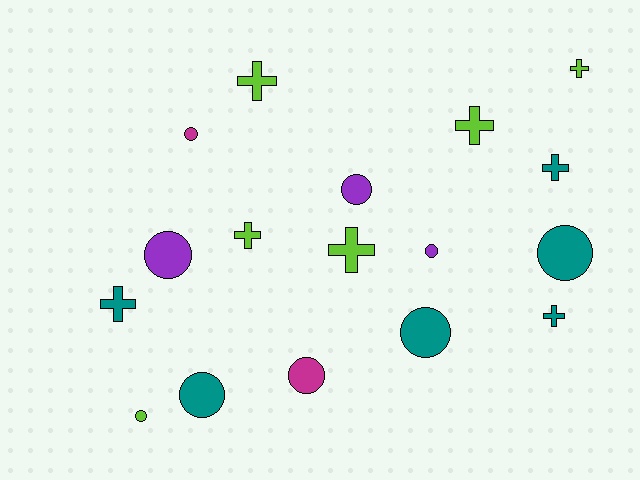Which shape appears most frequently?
Circle, with 9 objects.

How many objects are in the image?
There are 17 objects.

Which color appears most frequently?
Lime, with 6 objects.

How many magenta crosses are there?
There are no magenta crosses.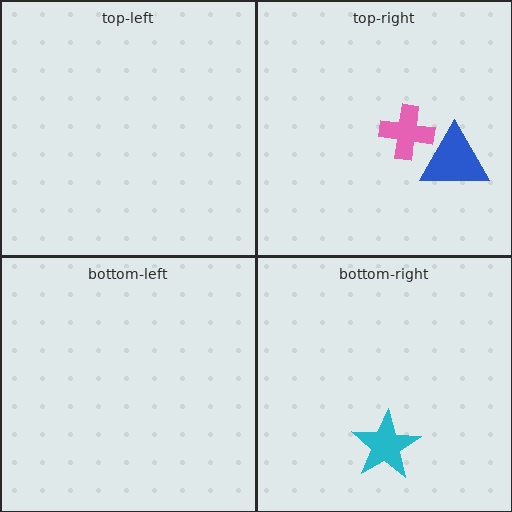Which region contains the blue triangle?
The top-right region.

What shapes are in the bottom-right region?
The cyan star.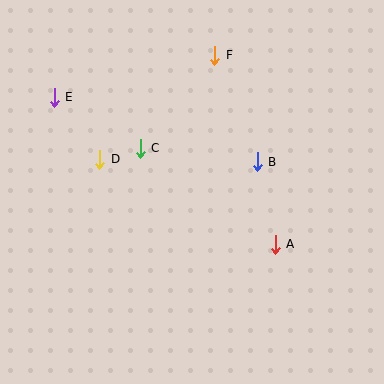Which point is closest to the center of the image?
Point C at (140, 148) is closest to the center.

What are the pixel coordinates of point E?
Point E is at (54, 97).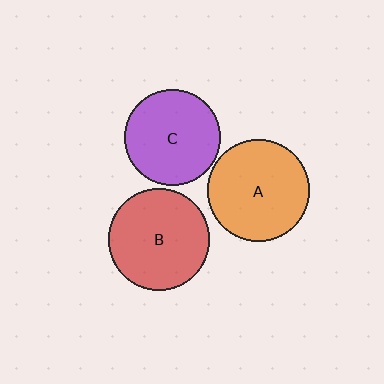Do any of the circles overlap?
No, none of the circles overlap.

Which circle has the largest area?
Circle A (orange).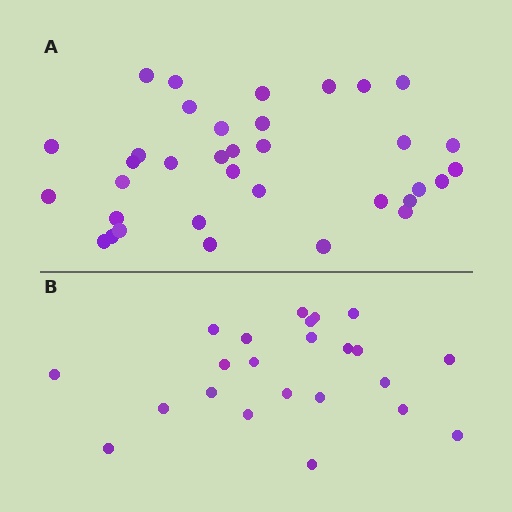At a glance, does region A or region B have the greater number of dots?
Region A (the top region) has more dots.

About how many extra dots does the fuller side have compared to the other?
Region A has roughly 12 or so more dots than region B.